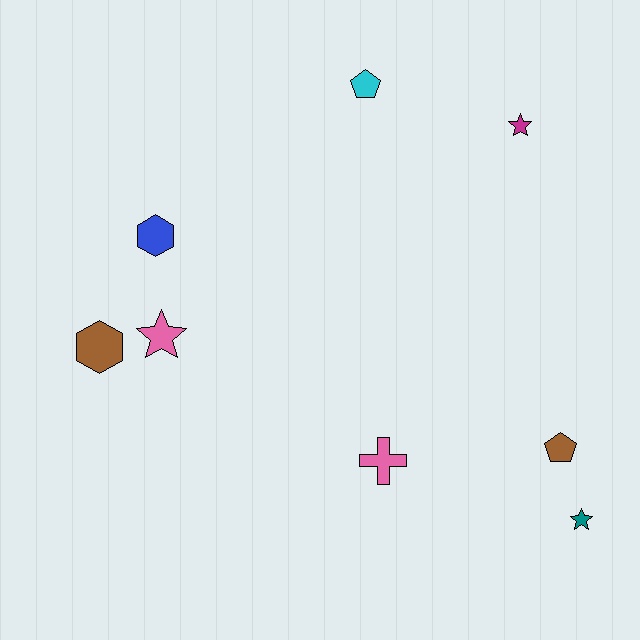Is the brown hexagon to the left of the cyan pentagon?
Yes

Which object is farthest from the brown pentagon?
The brown hexagon is farthest from the brown pentagon.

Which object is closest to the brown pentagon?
The teal star is closest to the brown pentagon.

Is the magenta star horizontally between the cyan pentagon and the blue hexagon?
No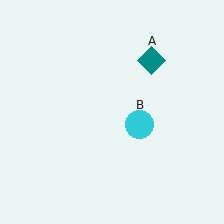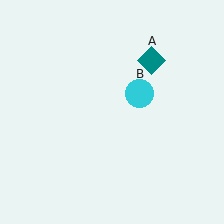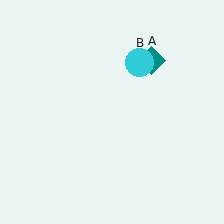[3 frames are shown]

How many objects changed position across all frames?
1 object changed position: cyan circle (object B).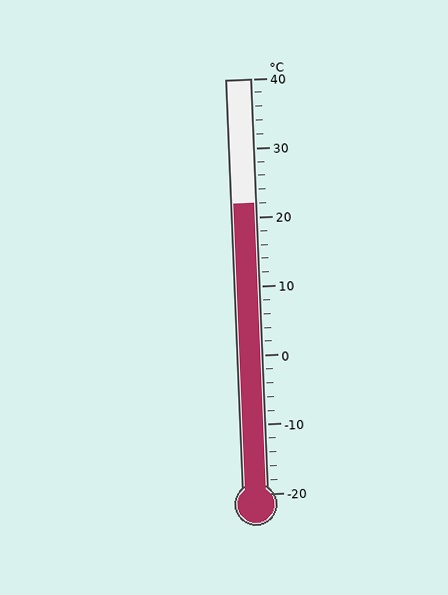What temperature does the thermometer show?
The thermometer shows approximately 22°C.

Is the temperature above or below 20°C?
The temperature is above 20°C.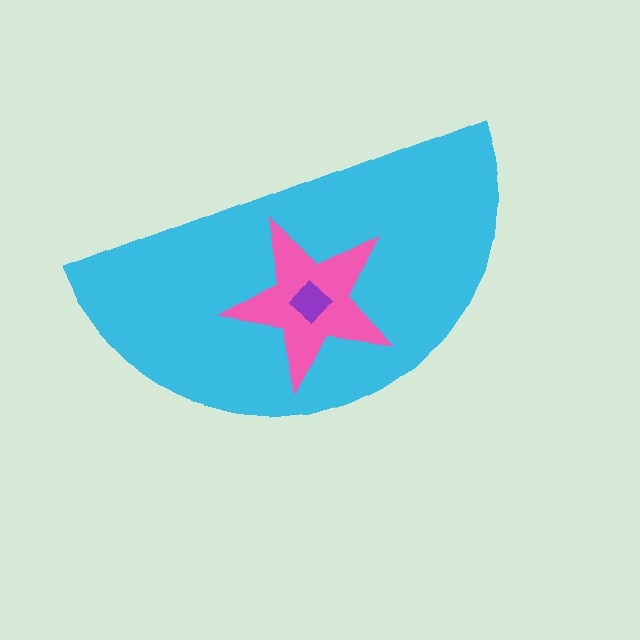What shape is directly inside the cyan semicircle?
The pink star.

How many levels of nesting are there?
3.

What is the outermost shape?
The cyan semicircle.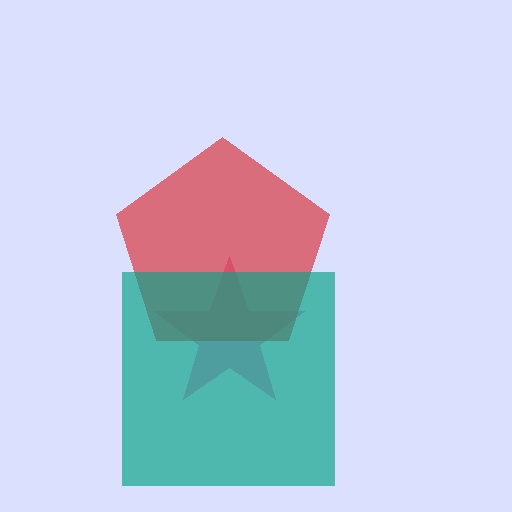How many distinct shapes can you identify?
There are 3 distinct shapes: a magenta star, a red pentagon, a teal square.